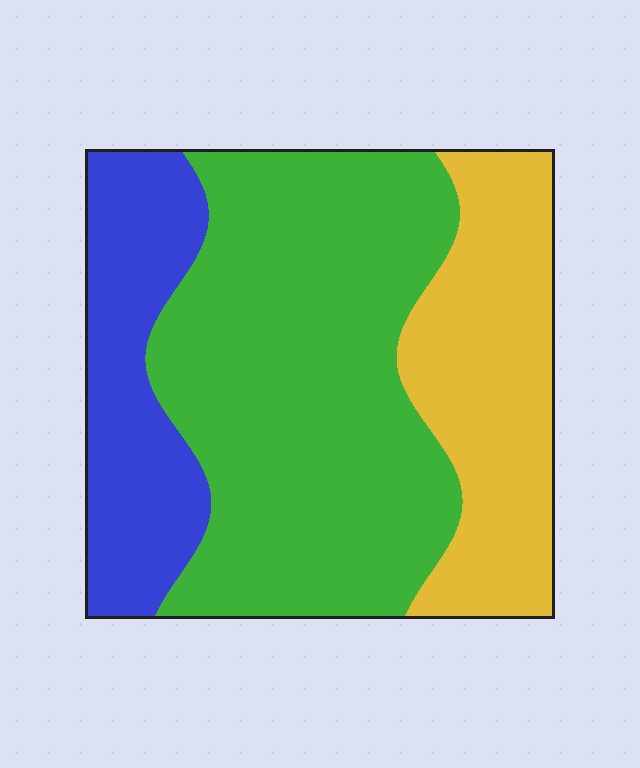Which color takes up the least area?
Blue, at roughly 20%.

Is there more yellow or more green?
Green.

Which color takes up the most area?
Green, at roughly 55%.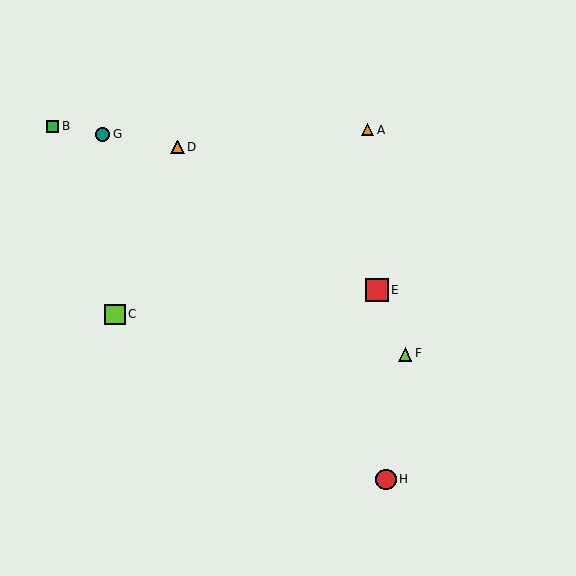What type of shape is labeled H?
Shape H is a red circle.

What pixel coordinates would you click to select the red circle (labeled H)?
Click at (386, 479) to select the red circle H.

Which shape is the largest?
The red square (labeled E) is the largest.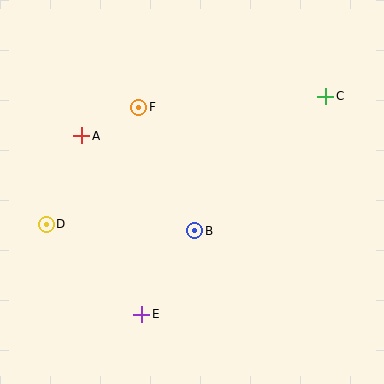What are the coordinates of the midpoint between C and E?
The midpoint between C and E is at (234, 205).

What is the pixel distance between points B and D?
The distance between B and D is 149 pixels.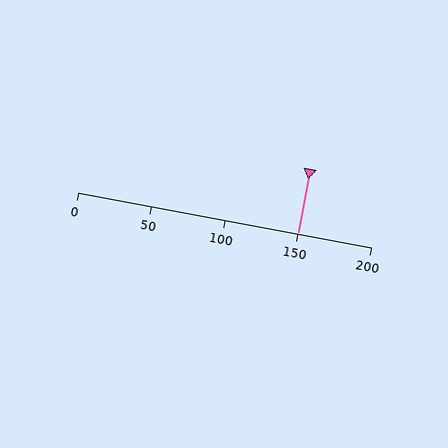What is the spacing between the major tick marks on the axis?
The major ticks are spaced 50 apart.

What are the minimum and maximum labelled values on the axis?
The axis runs from 0 to 200.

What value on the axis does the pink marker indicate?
The marker indicates approximately 150.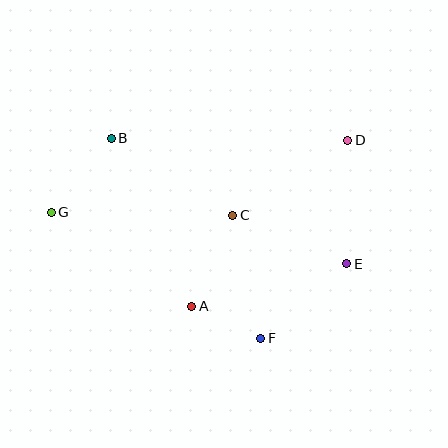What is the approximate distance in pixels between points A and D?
The distance between A and D is approximately 228 pixels.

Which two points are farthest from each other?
Points D and G are farthest from each other.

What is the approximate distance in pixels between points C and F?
The distance between C and F is approximately 126 pixels.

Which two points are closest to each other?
Points A and F are closest to each other.